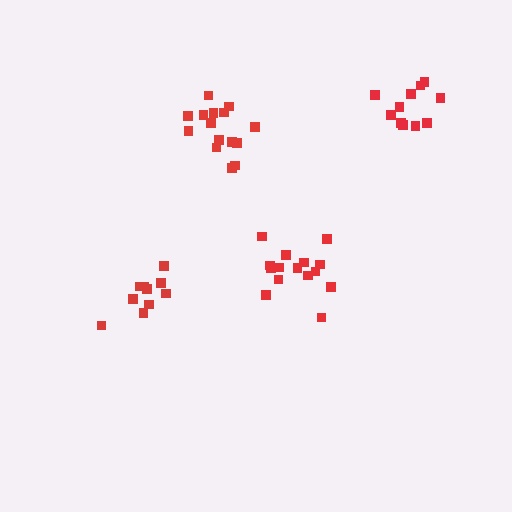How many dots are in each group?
Group 1: 15 dots, Group 2: 10 dots, Group 3: 15 dots, Group 4: 11 dots (51 total).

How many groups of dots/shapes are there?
There are 4 groups.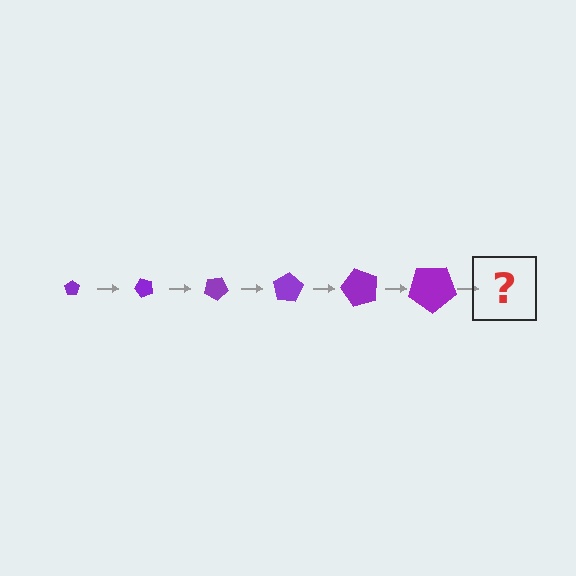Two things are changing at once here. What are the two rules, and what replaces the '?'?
The two rules are that the pentagon grows larger each step and it rotates 50 degrees each step. The '?' should be a pentagon, larger than the previous one and rotated 300 degrees from the start.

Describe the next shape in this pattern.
It should be a pentagon, larger than the previous one and rotated 300 degrees from the start.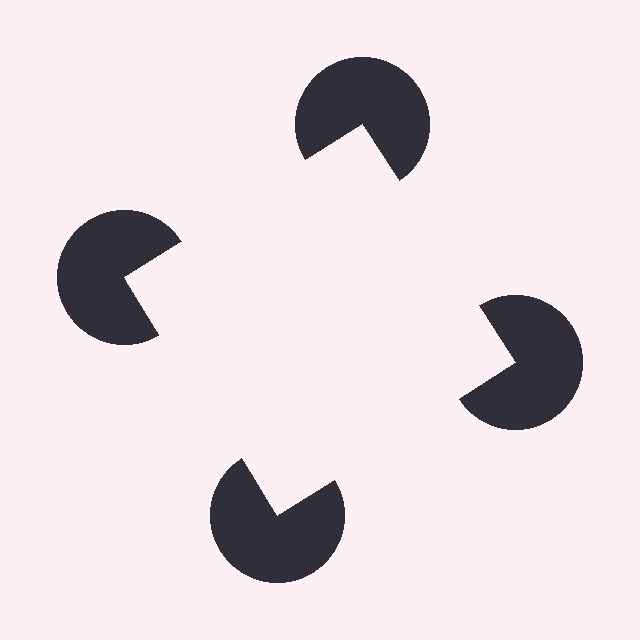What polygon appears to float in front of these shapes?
An illusory square — its edges are inferred from the aligned wedge cuts in the pac-man discs, not physically drawn.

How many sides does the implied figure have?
4 sides.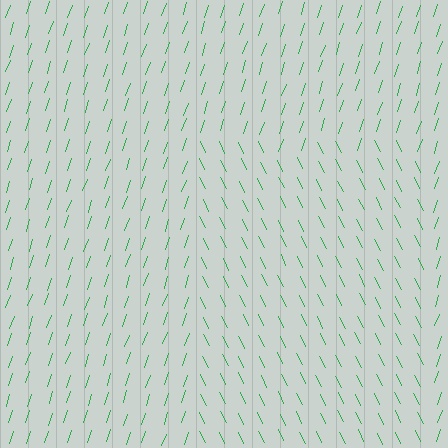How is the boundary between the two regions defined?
The boundary is defined purely by a change in line orientation (approximately 45 degrees difference). All lines are the same color and thickness.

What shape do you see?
I see a rectangle.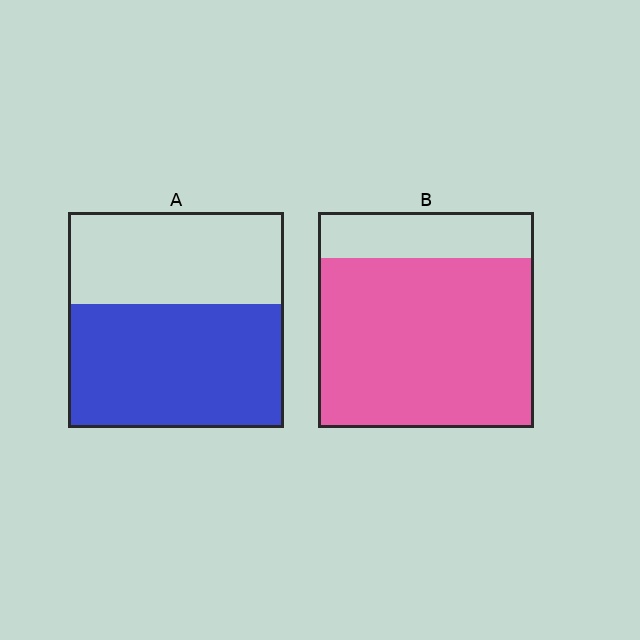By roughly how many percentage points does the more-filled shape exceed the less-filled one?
By roughly 20 percentage points (B over A).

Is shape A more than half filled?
Yes.